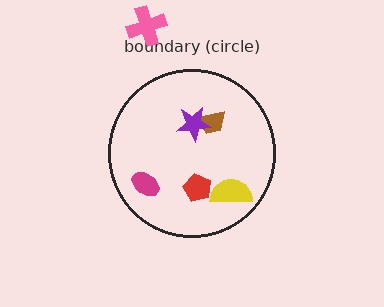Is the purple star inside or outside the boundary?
Inside.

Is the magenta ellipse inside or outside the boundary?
Inside.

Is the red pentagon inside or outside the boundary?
Inside.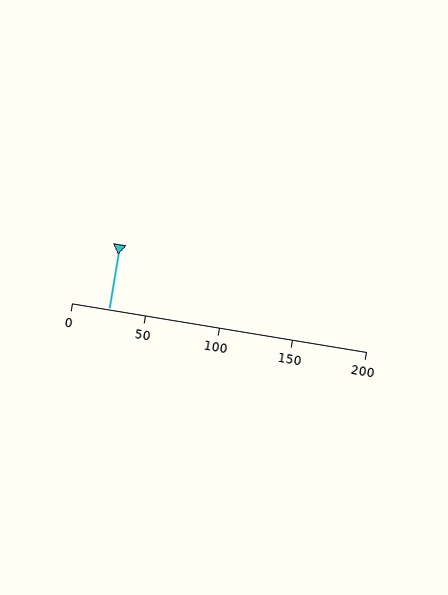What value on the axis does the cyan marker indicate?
The marker indicates approximately 25.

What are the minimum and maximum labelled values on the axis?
The axis runs from 0 to 200.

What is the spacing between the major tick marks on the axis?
The major ticks are spaced 50 apart.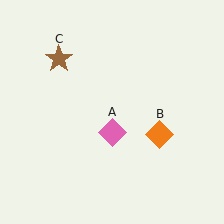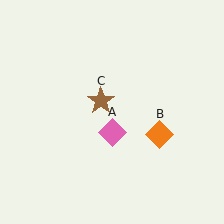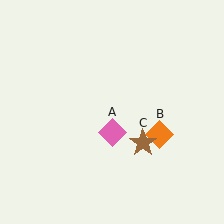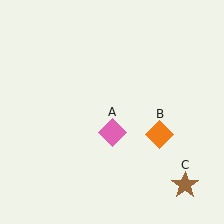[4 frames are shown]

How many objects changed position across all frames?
1 object changed position: brown star (object C).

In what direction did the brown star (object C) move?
The brown star (object C) moved down and to the right.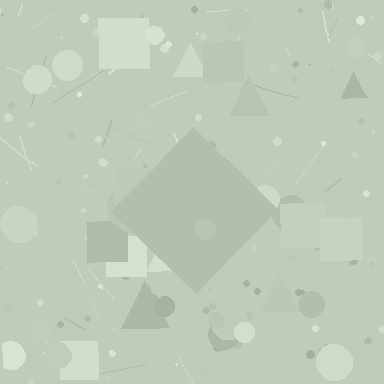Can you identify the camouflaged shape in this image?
The camouflaged shape is a diamond.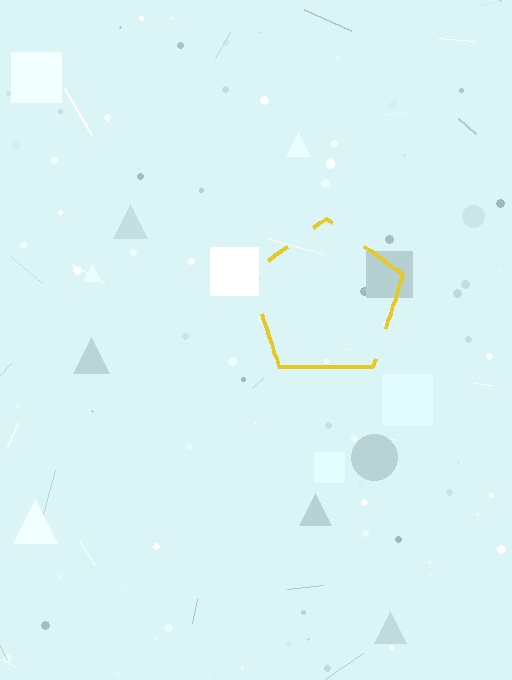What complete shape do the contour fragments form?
The contour fragments form a pentagon.